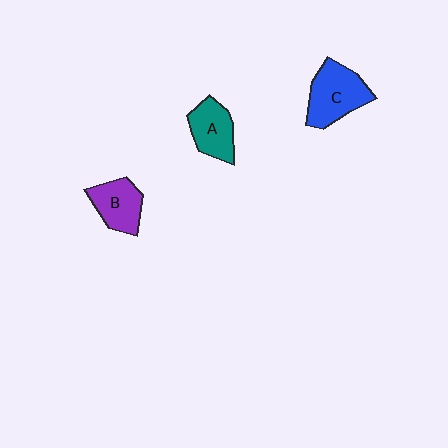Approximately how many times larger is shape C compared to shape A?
Approximately 1.3 times.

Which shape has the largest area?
Shape C (blue).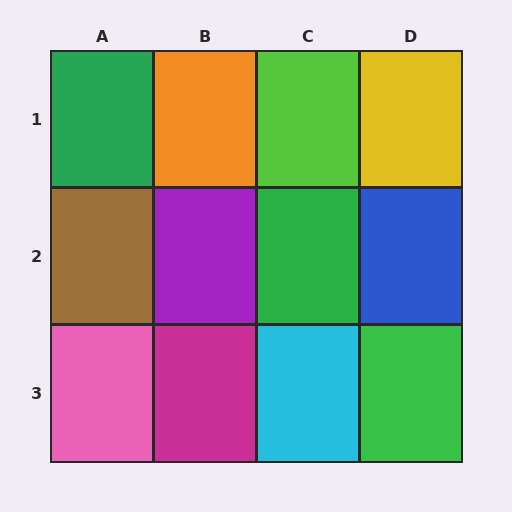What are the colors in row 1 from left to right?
Green, orange, lime, yellow.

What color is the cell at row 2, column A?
Brown.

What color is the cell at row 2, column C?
Green.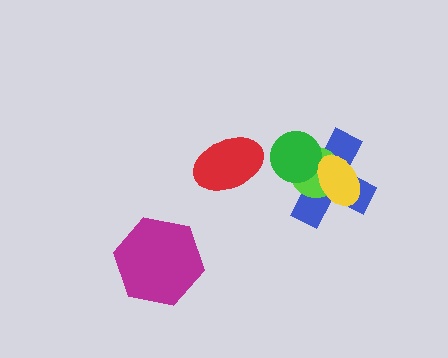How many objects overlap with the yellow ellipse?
2 objects overlap with the yellow ellipse.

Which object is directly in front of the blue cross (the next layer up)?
The lime circle is directly in front of the blue cross.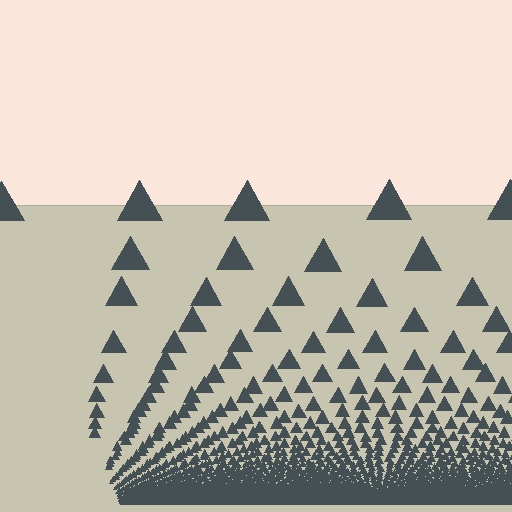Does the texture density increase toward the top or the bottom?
Density increases toward the bottom.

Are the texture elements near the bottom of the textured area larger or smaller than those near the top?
Smaller. The gradient is inverted — elements near the bottom are smaller and denser.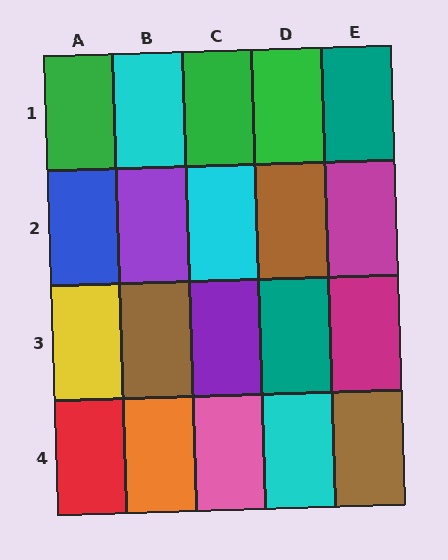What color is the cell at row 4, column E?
Brown.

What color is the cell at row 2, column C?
Cyan.